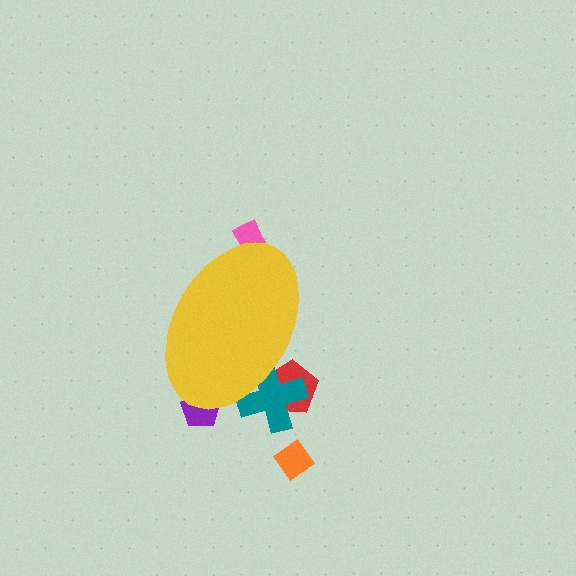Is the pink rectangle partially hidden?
Yes, the pink rectangle is partially hidden behind the yellow ellipse.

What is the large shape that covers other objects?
A yellow ellipse.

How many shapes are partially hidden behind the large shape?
4 shapes are partially hidden.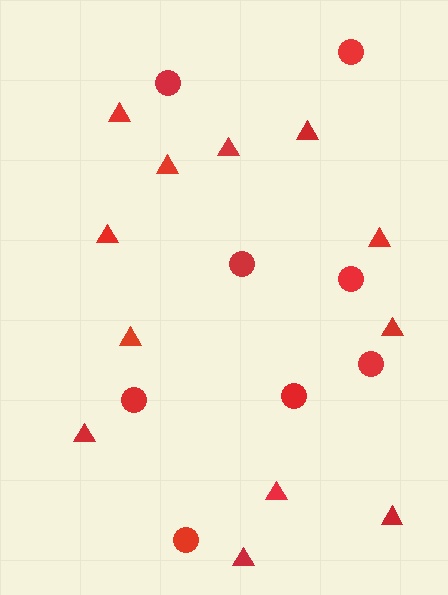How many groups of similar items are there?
There are 2 groups: one group of triangles (12) and one group of circles (8).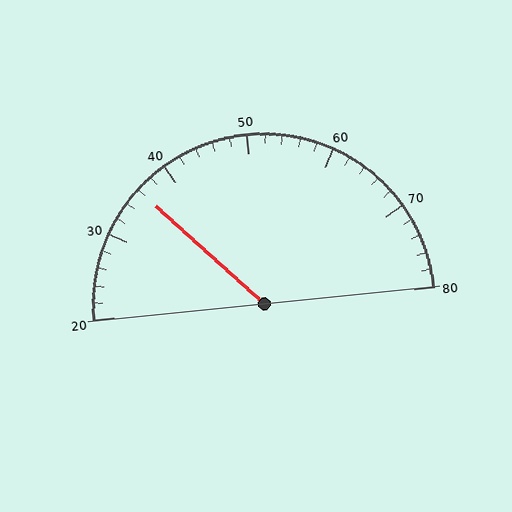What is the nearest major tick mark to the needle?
The nearest major tick mark is 40.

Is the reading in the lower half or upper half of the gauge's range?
The reading is in the lower half of the range (20 to 80).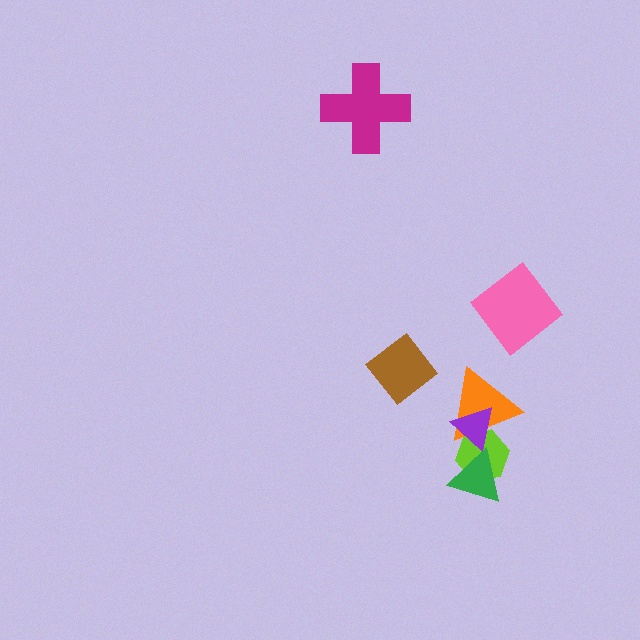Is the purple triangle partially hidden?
No, no other shape covers it.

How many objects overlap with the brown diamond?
0 objects overlap with the brown diamond.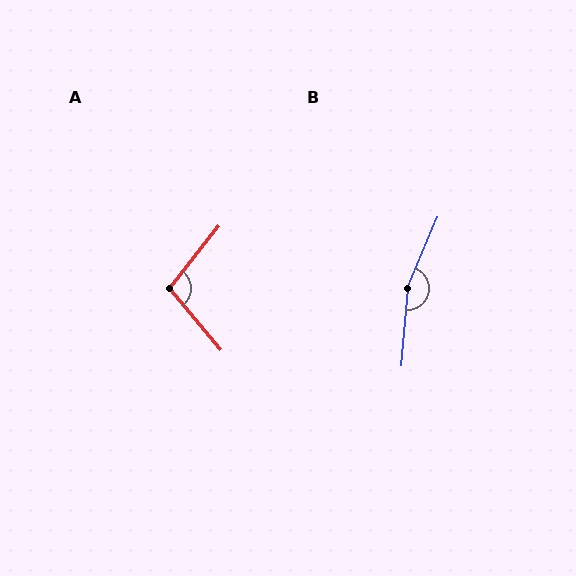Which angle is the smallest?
A, at approximately 102 degrees.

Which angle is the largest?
B, at approximately 162 degrees.